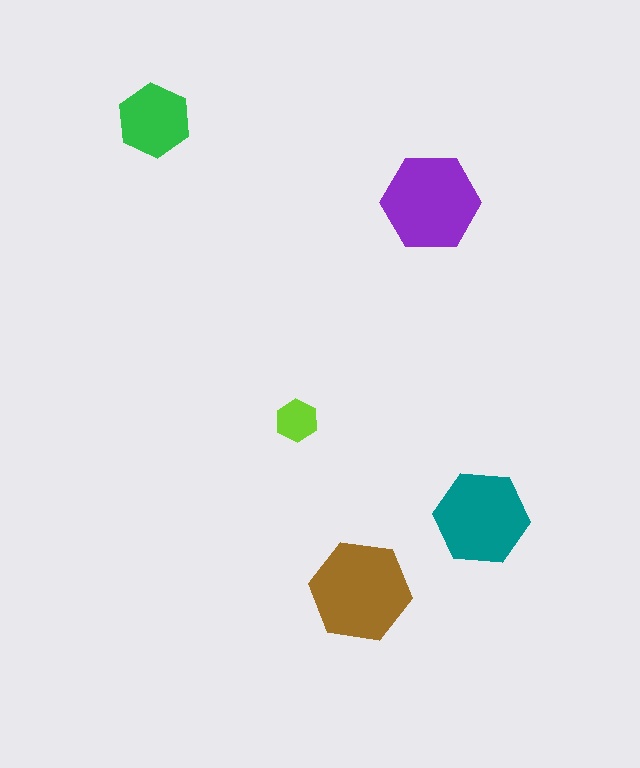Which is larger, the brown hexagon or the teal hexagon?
The brown one.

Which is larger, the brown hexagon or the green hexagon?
The brown one.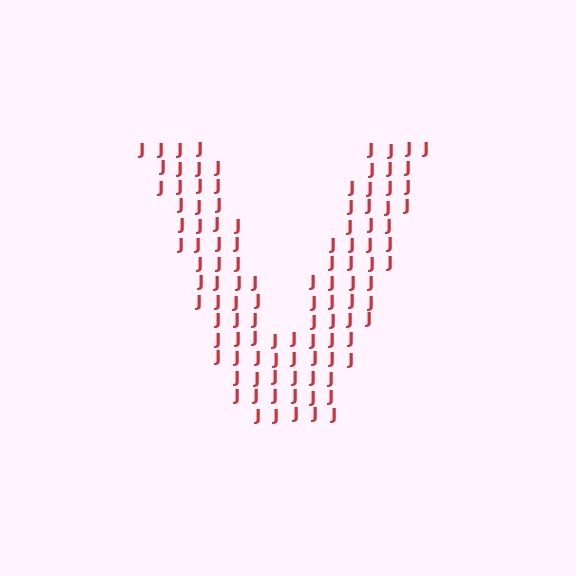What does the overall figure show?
The overall figure shows the letter V.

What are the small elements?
The small elements are letter J's.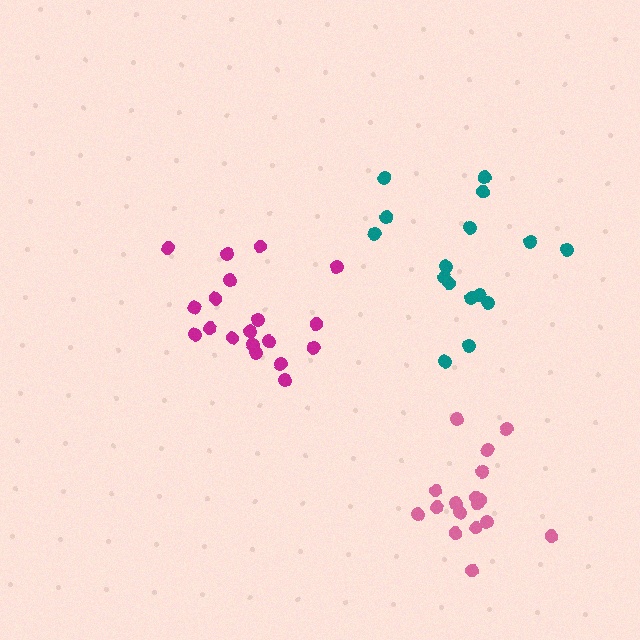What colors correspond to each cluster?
The clusters are colored: magenta, teal, pink.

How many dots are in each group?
Group 1: 19 dots, Group 2: 16 dots, Group 3: 17 dots (52 total).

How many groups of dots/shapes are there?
There are 3 groups.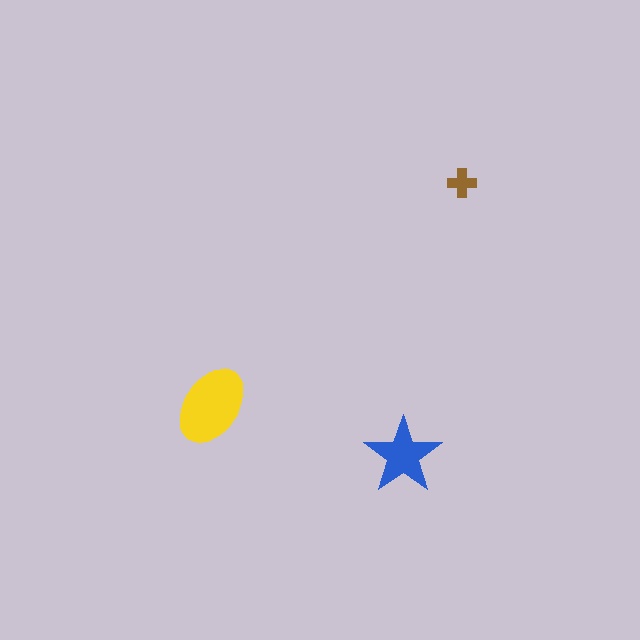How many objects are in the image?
There are 3 objects in the image.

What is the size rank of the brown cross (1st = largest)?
3rd.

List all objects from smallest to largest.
The brown cross, the blue star, the yellow ellipse.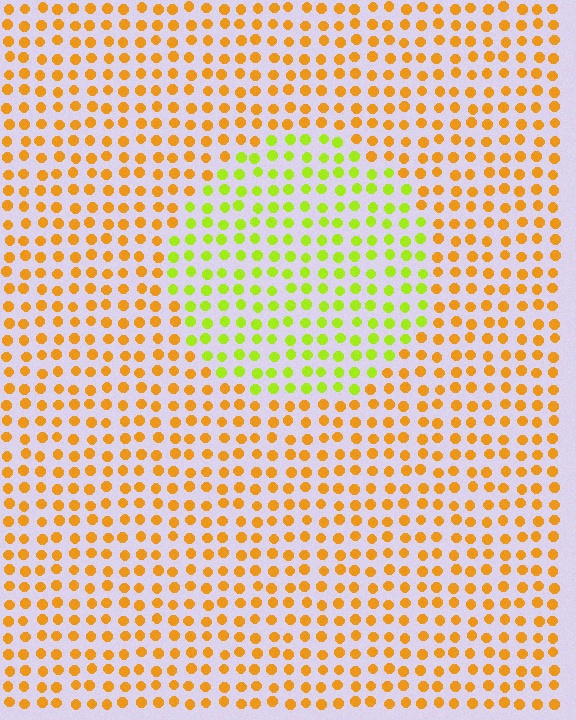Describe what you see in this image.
The image is filled with small orange elements in a uniform arrangement. A circle-shaped region is visible where the elements are tinted to a slightly different hue, forming a subtle color boundary.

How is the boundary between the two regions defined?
The boundary is defined purely by a slight shift in hue (about 46 degrees). Spacing, size, and orientation are identical on both sides.